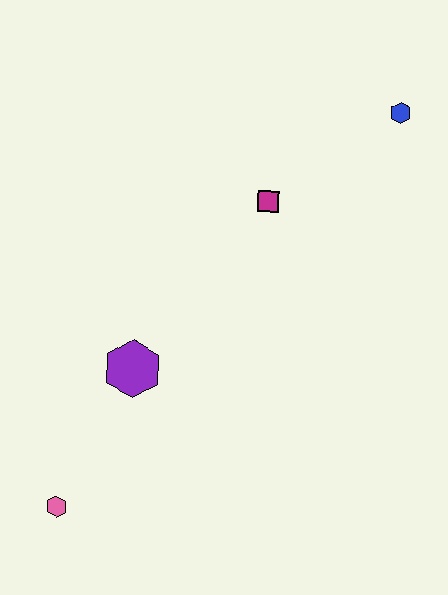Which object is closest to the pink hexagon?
The purple hexagon is closest to the pink hexagon.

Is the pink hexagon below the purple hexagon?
Yes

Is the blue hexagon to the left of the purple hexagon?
No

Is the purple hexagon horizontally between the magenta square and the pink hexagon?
Yes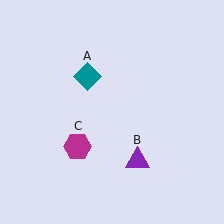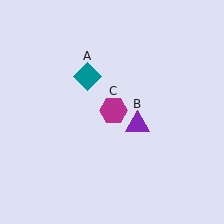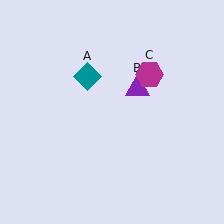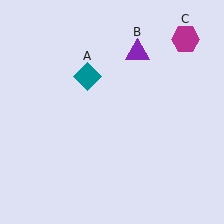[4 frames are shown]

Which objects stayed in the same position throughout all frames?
Teal diamond (object A) remained stationary.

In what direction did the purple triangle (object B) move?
The purple triangle (object B) moved up.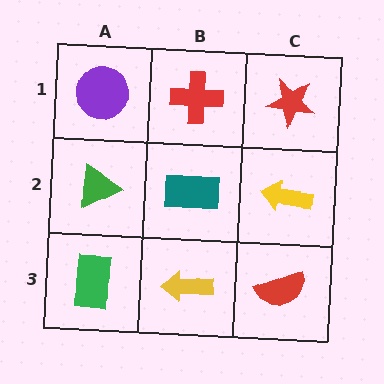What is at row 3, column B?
A yellow arrow.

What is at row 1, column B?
A red cross.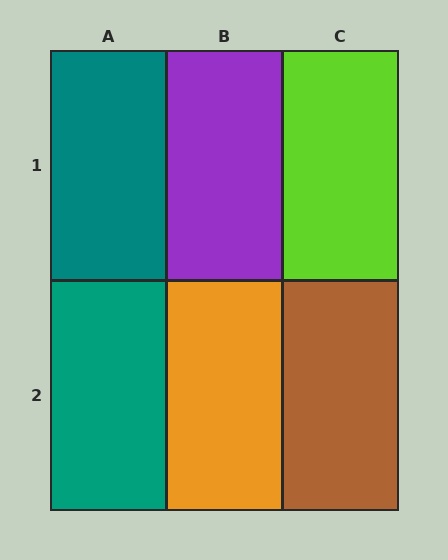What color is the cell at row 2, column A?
Teal.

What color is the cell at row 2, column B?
Orange.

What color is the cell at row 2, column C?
Brown.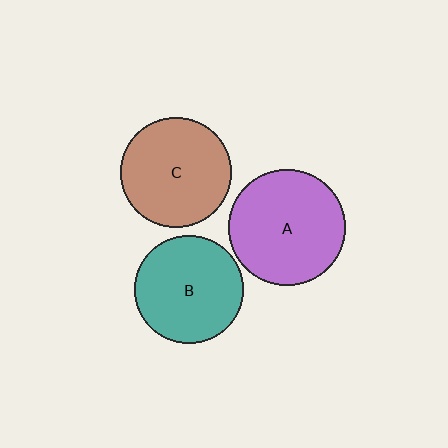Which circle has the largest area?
Circle A (purple).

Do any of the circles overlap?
No, none of the circles overlap.